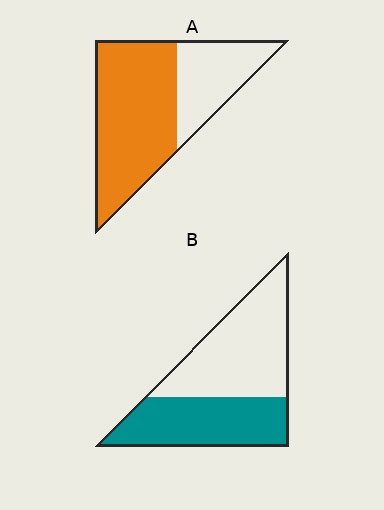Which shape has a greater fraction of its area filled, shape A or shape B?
Shape A.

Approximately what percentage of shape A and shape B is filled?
A is approximately 65% and B is approximately 45%.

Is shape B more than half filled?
No.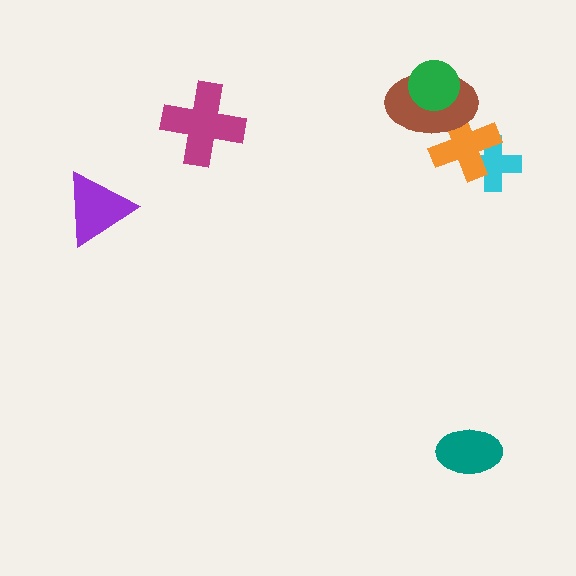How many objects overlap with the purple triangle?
0 objects overlap with the purple triangle.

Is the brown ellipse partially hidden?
Yes, it is partially covered by another shape.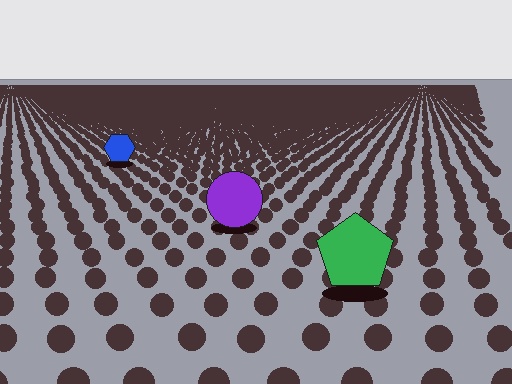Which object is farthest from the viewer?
The blue hexagon is farthest from the viewer. It appears smaller and the ground texture around it is denser.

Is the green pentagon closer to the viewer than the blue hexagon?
Yes. The green pentagon is closer — you can tell from the texture gradient: the ground texture is coarser near it.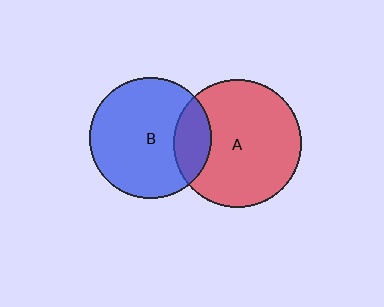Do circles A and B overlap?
Yes.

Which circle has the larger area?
Circle A (red).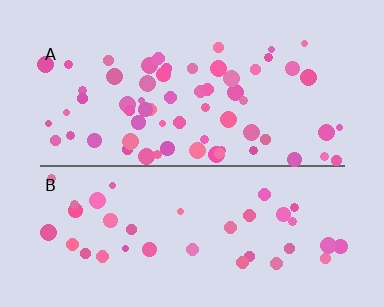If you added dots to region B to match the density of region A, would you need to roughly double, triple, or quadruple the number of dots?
Approximately double.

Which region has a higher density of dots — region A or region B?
A (the top).